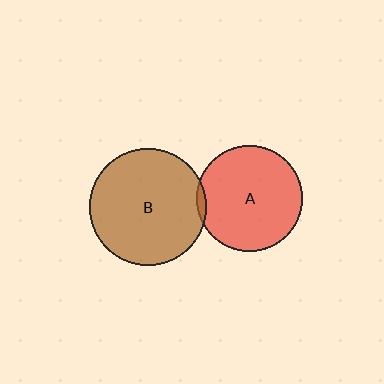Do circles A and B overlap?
Yes.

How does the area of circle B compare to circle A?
Approximately 1.2 times.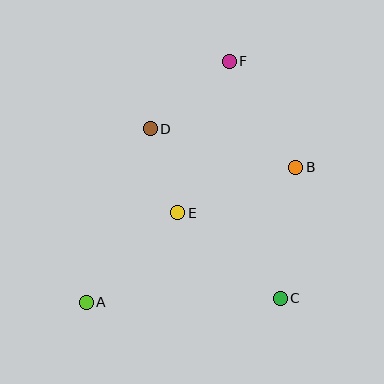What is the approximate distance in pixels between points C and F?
The distance between C and F is approximately 242 pixels.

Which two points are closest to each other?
Points D and E are closest to each other.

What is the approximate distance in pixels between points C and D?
The distance between C and D is approximately 214 pixels.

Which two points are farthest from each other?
Points A and F are farthest from each other.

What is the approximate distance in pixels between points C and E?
The distance between C and E is approximately 134 pixels.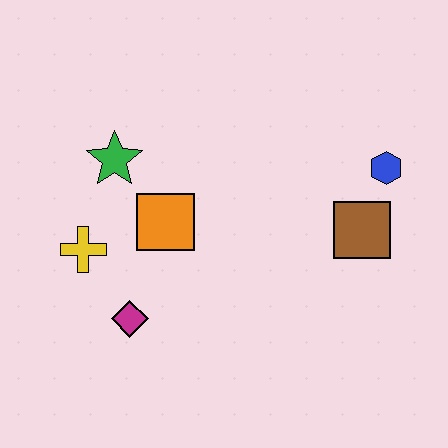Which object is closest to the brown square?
The blue hexagon is closest to the brown square.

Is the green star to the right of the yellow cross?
Yes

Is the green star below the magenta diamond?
No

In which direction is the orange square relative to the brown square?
The orange square is to the left of the brown square.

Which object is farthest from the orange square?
The blue hexagon is farthest from the orange square.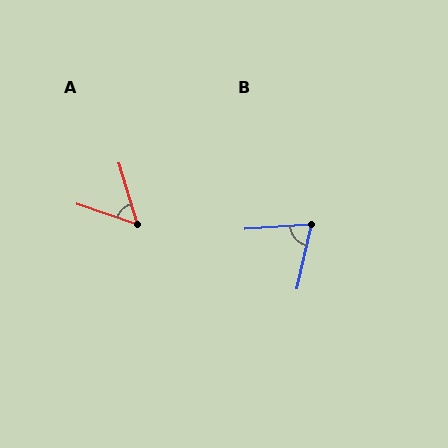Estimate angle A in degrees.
Approximately 55 degrees.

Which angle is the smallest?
A, at approximately 55 degrees.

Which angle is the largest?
B, at approximately 73 degrees.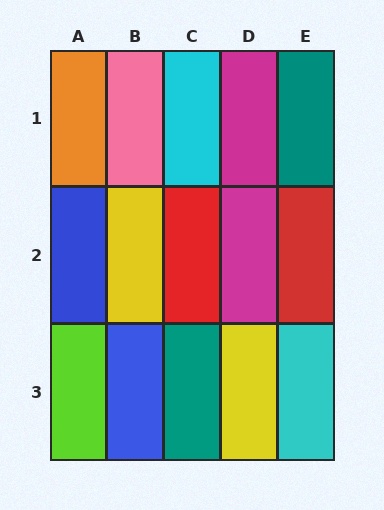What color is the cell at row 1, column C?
Cyan.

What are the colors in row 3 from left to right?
Lime, blue, teal, yellow, cyan.